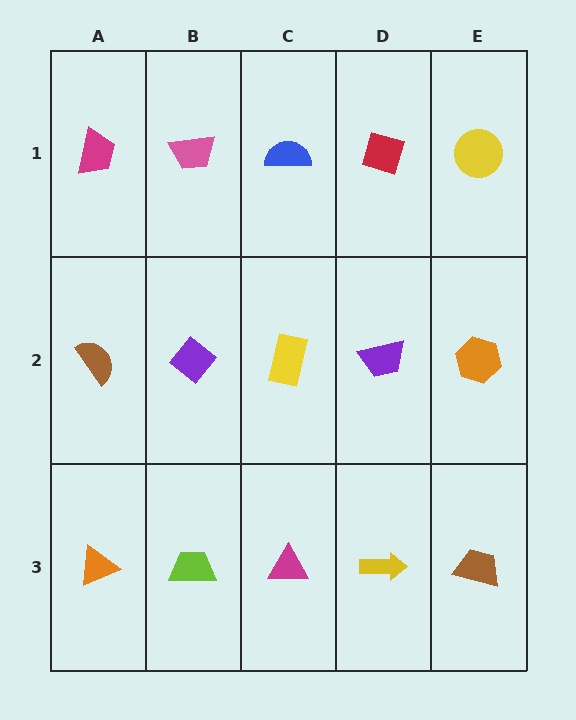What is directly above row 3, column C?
A yellow rectangle.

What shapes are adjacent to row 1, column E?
An orange hexagon (row 2, column E), a red diamond (row 1, column D).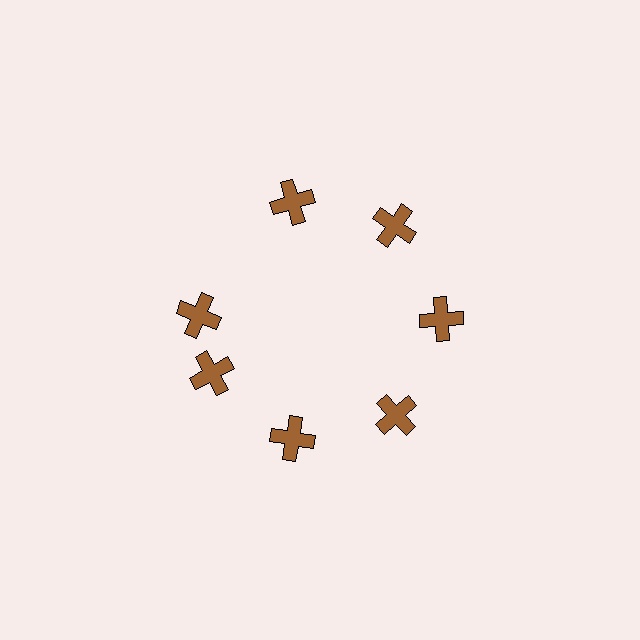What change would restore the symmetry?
The symmetry would be restored by rotating it back into even spacing with its neighbors so that all 7 crosses sit at equal angles and equal distance from the center.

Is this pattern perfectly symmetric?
No. The 7 brown crosses are arranged in a ring, but one element near the 10 o'clock position is rotated out of alignment along the ring, breaking the 7-fold rotational symmetry.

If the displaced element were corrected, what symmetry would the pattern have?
It would have 7-fold rotational symmetry — the pattern would map onto itself every 51 degrees.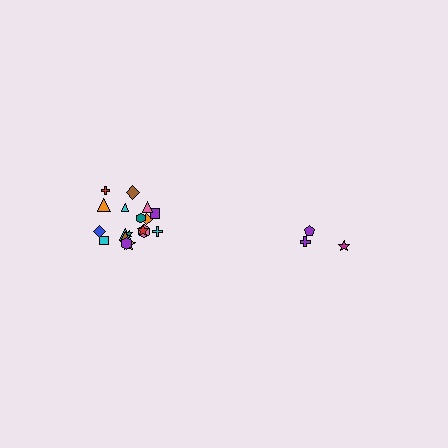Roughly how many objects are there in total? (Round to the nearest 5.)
Roughly 20 objects in total.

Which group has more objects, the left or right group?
The left group.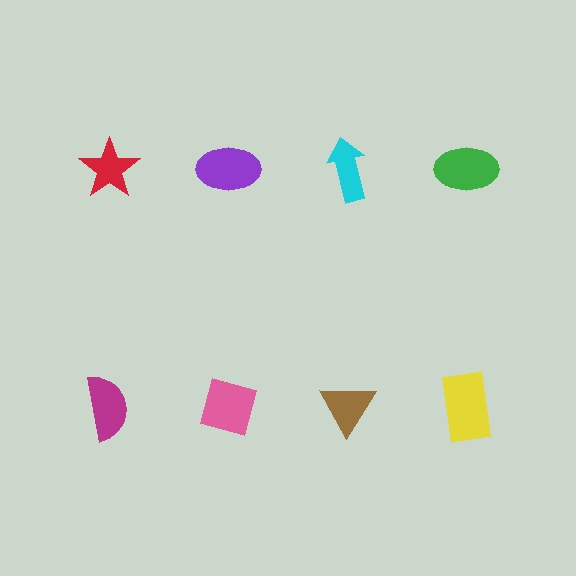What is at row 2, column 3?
A brown triangle.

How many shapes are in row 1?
4 shapes.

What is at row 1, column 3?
A cyan arrow.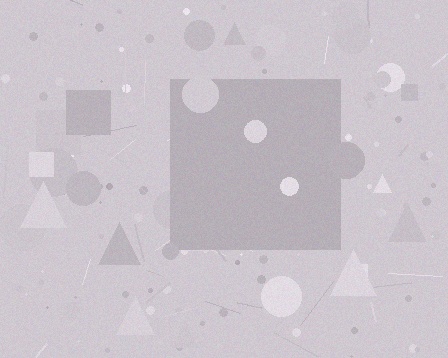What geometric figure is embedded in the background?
A square is embedded in the background.